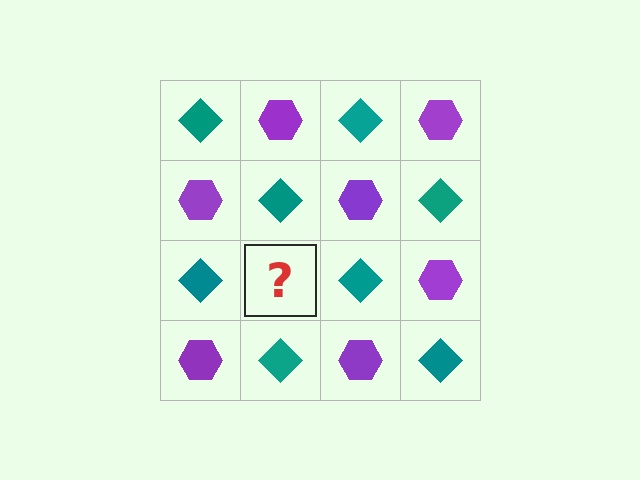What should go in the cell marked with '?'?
The missing cell should contain a purple hexagon.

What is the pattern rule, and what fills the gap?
The rule is that it alternates teal diamond and purple hexagon in a checkerboard pattern. The gap should be filled with a purple hexagon.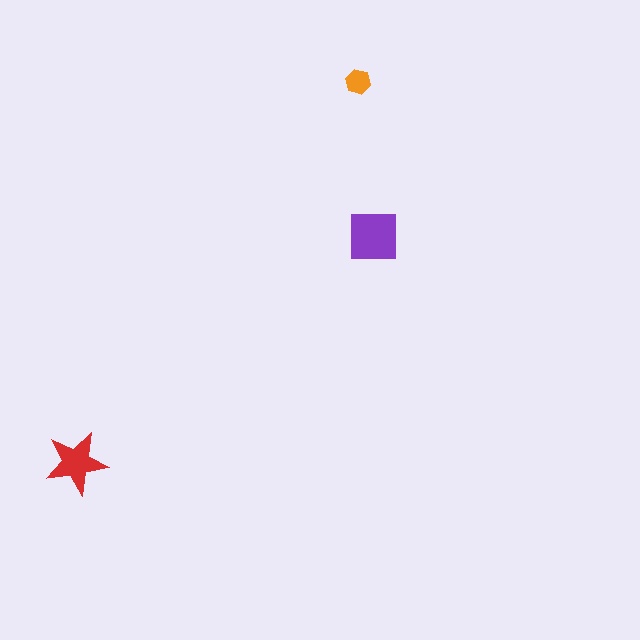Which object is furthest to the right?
The purple square is rightmost.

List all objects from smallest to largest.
The orange hexagon, the red star, the purple square.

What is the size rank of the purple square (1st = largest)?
1st.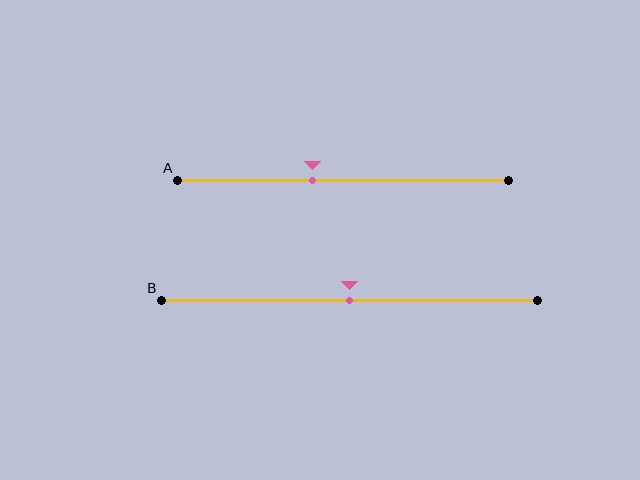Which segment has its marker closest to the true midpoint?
Segment B has its marker closest to the true midpoint.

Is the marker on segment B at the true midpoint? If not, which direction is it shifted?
Yes, the marker on segment B is at the true midpoint.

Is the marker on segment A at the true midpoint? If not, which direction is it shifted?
No, the marker on segment A is shifted to the left by about 9% of the segment length.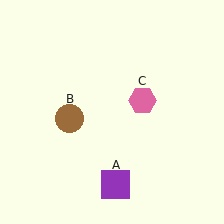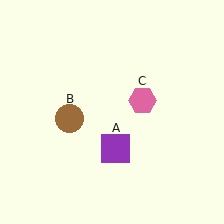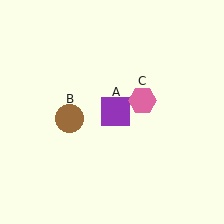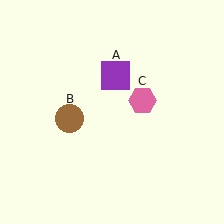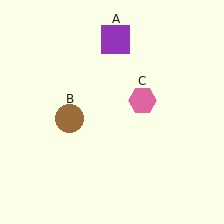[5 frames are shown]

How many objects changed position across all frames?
1 object changed position: purple square (object A).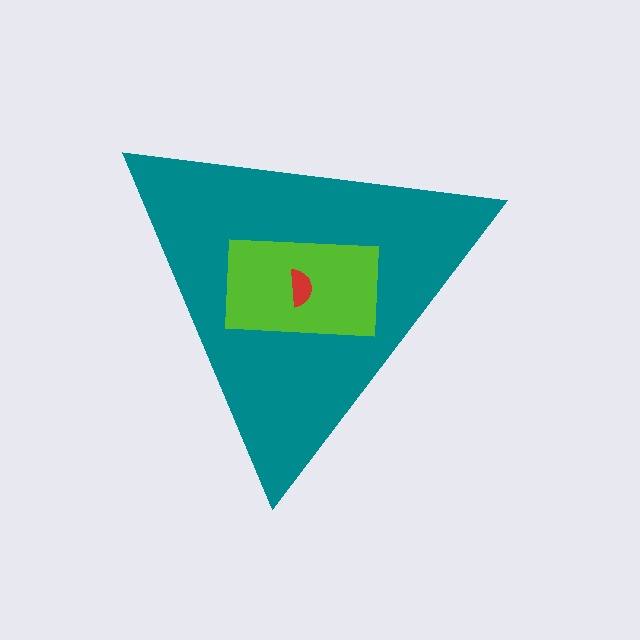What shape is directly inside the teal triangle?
The lime rectangle.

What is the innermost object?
The red semicircle.